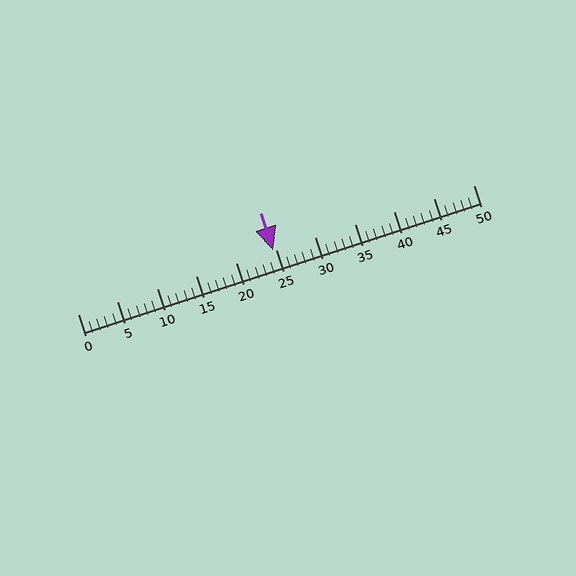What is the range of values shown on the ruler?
The ruler shows values from 0 to 50.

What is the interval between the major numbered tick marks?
The major tick marks are spaced 5 units apart.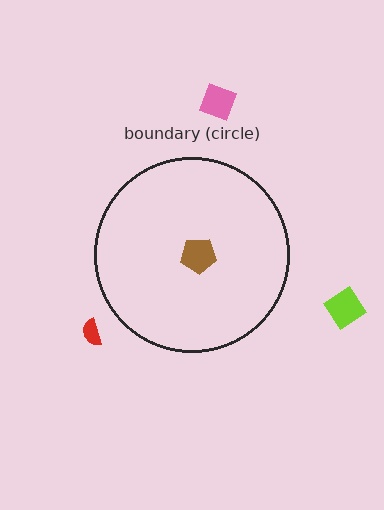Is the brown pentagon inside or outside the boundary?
Inside.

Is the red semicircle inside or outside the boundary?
Outside.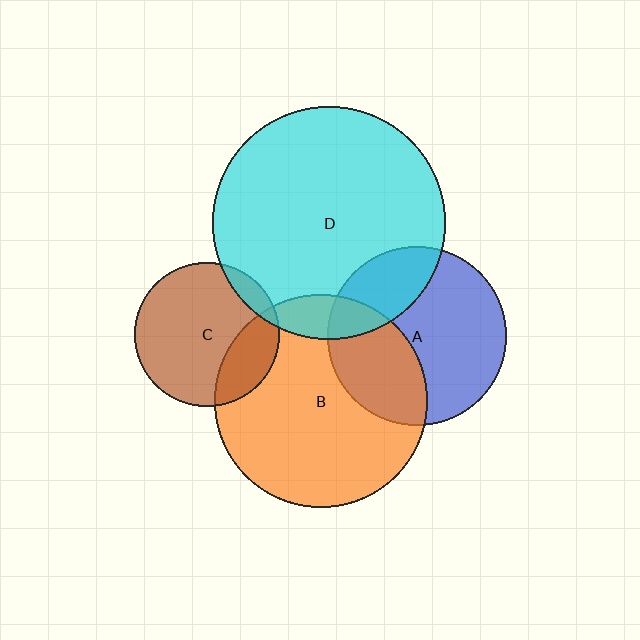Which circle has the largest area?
Circle D (cyan).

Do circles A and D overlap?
Yes.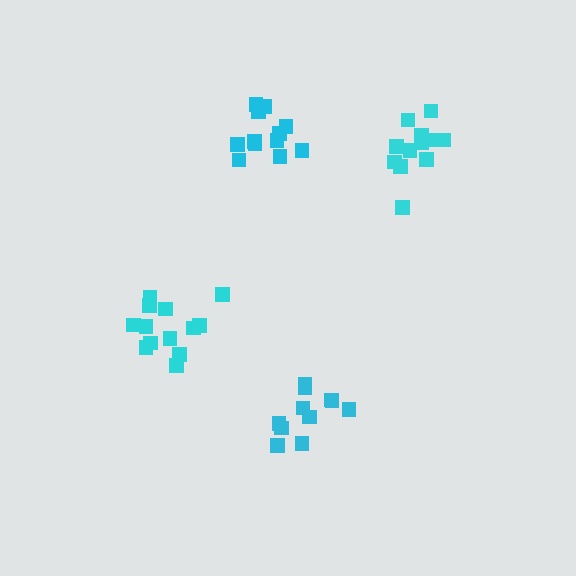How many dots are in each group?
Group 1: 11 dots, Group 2: 12 dots, Group 3: 12 dots, Group 4: 13 dots (48 total).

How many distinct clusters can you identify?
There are 4 distinct clusters.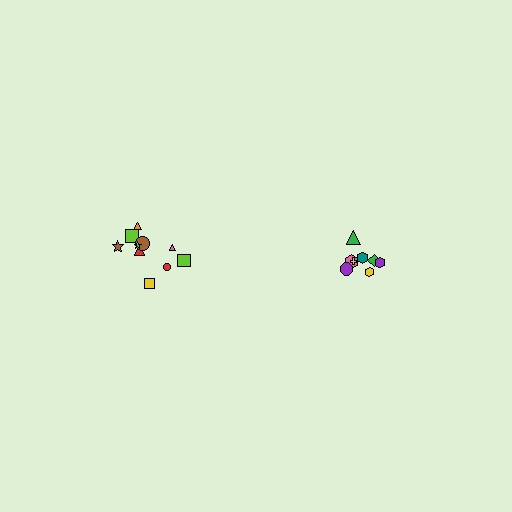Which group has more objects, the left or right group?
The left group.